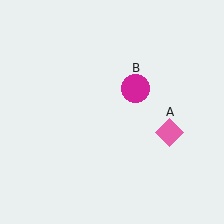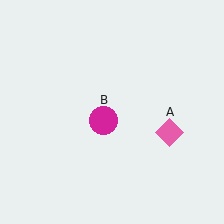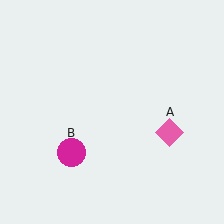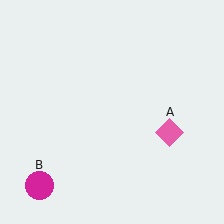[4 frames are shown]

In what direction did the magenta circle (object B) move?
The magenta circle (object B) moved down and to the left.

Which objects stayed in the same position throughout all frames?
Pink diamond (object A) remained stationary.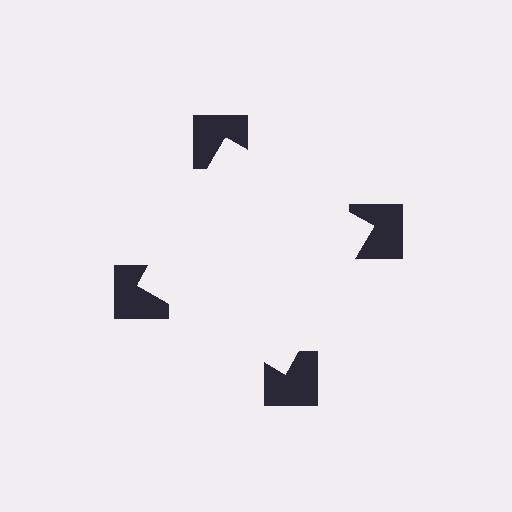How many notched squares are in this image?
There are 4 — one at each vertex of the illusory square.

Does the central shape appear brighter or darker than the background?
It typically appears slightly brighter than the background, even though no actual brightness change is drawn.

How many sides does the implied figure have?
4 sides.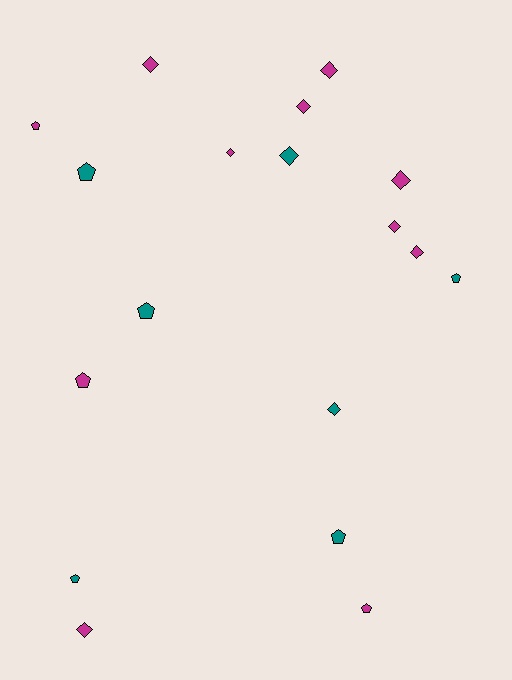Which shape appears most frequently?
Diamond, with 10 objects.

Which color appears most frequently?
Magenta, with 11 objects.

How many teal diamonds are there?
There are 2 teal diamonds.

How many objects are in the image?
There are 18 objects.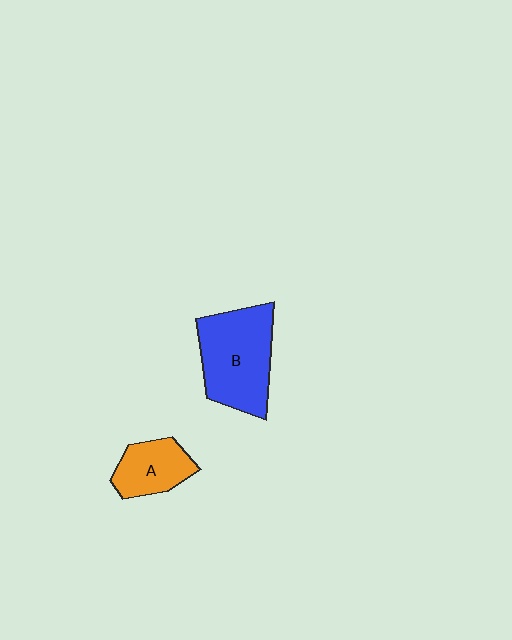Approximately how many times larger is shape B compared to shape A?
Approximately 1.9 times.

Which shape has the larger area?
Shape B (blue).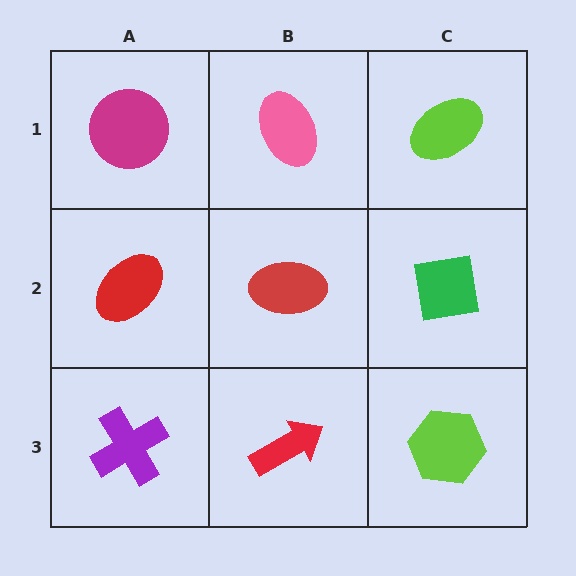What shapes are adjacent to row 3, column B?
A red ellipse (row 2, column B), a purple cross (row 3, column A), a lime hexagon (row 3, column C).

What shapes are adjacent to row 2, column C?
A lime ellipse (row 1, column C), a lime hexagon (row 3, column C), a red ellipse (row 2, column B).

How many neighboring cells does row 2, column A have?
3.